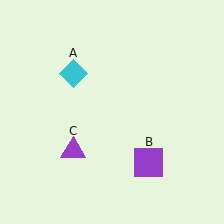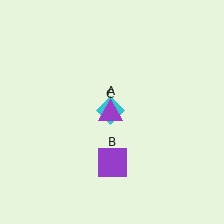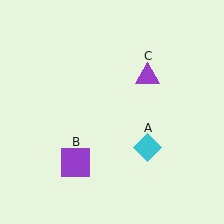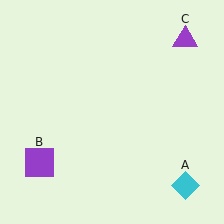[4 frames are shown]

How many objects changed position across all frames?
3 objects changed position: cyan diamond (object A), purple square (object B), purple triangle (object C).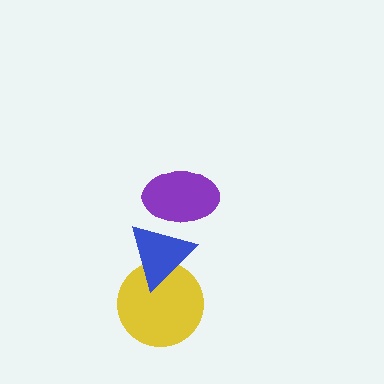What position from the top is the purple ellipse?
The purple ellipse is 1st from the top.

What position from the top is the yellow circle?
The yellow circle is 3rd from the top.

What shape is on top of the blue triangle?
The purple ellipse is on top of the blue triangle.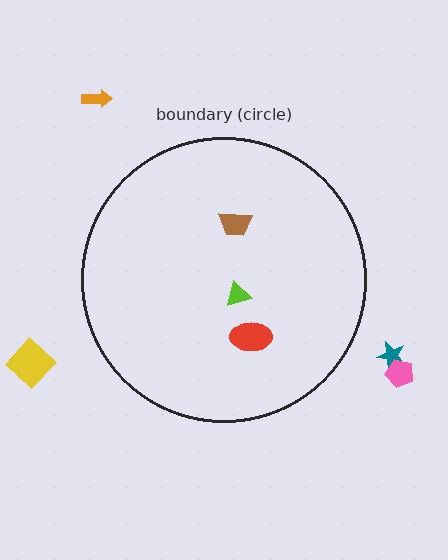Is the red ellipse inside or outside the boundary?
Inside.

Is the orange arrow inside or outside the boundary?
Outside.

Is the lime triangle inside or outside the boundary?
Inside.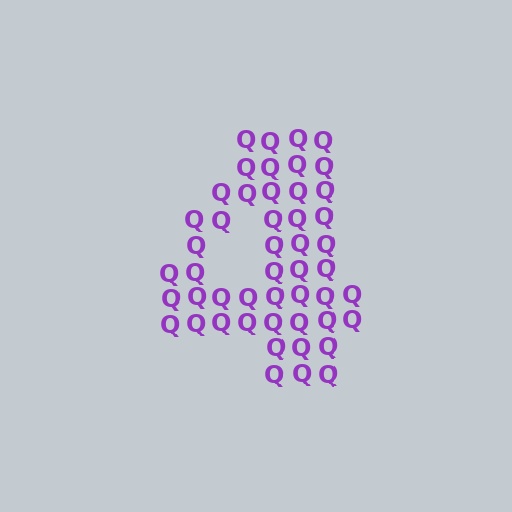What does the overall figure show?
The overall figure shows the digit 4.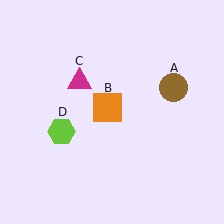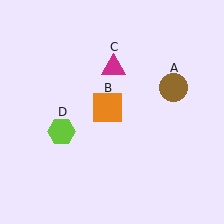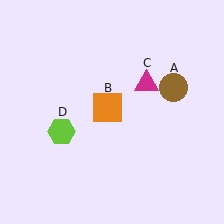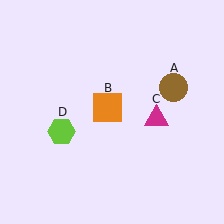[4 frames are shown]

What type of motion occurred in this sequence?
The magenta triangle (object C) rotated clockwise around the center of the scene.